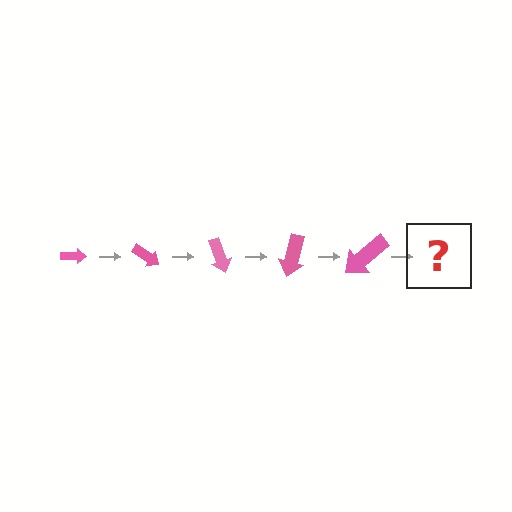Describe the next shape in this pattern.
It should be an arrow, larger than the previous one and rotated 175 degrees from the start.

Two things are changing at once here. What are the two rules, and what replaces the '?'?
The two rules are that the arrow grows larger each step and it rotates 35 degrees each step. The '?' should be an arrow, larger than the previous one and rotated 175 degrees from the start.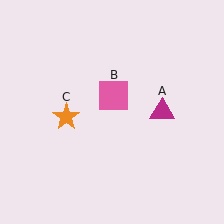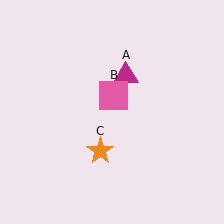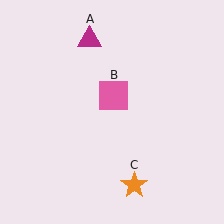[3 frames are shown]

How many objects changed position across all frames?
2 objects changed position: magenta triangle (object A), orange star (object C).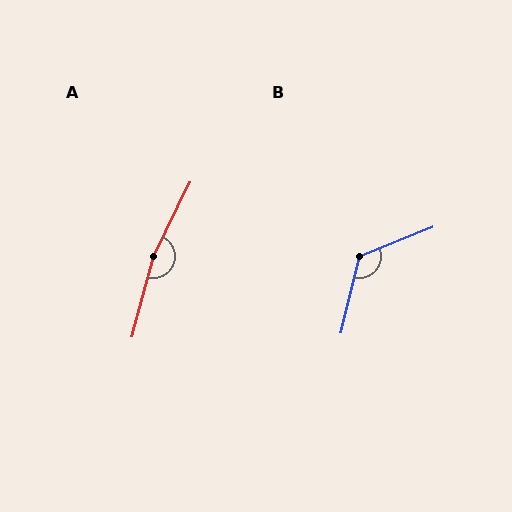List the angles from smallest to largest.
B (125°), A (169°).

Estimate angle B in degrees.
Approximately 125 degrees.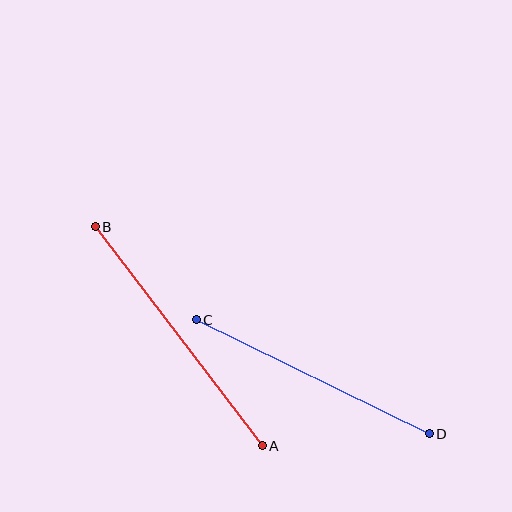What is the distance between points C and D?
The distance is approximately 260 pixels.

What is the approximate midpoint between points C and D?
The midpoint is at approximately (313, 377) pixels.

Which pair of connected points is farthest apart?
Points A and B are farthest apart.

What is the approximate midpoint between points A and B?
The midpoint is at approximately (179, 336) pixels.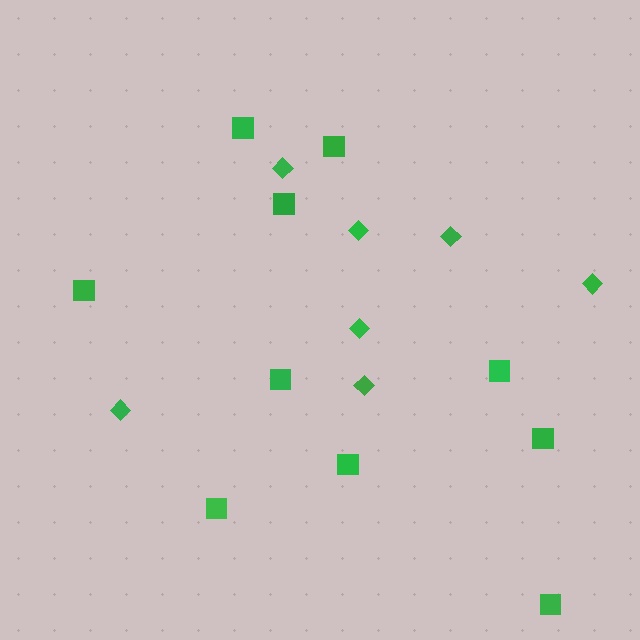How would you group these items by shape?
There are 2 groups: one group of diamonds (7) and one group of squares (10).